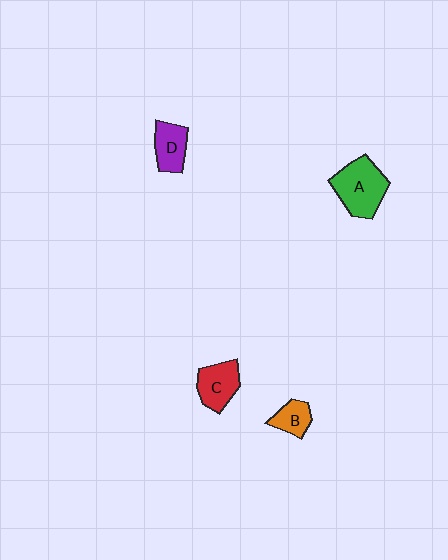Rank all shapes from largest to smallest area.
From largest to smallest: A (green), C (red), D (purple), B (orange).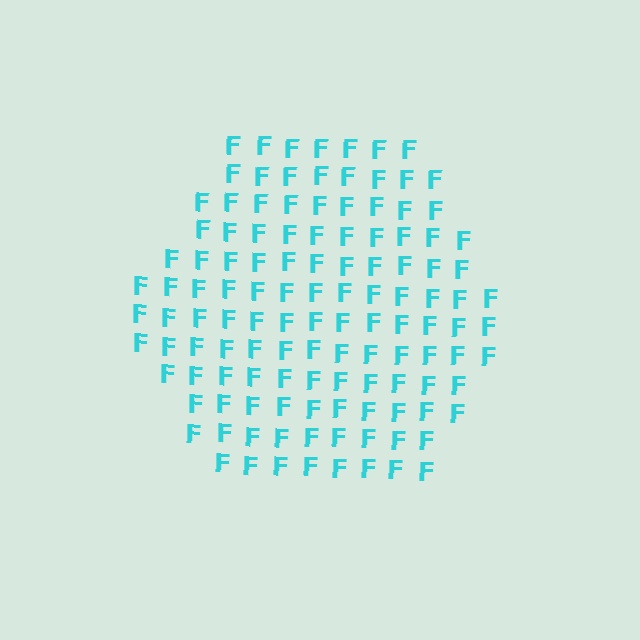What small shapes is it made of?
It is made of small letter F's.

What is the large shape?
The large shape is a hexagon.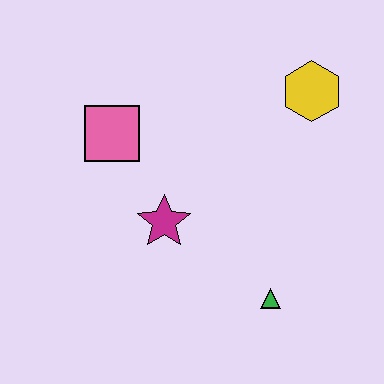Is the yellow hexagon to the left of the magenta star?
No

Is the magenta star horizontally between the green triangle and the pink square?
Yes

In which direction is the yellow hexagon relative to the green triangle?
The yellow hexagon is above the green triangle.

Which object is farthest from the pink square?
The green triangle is farthest from the pink square.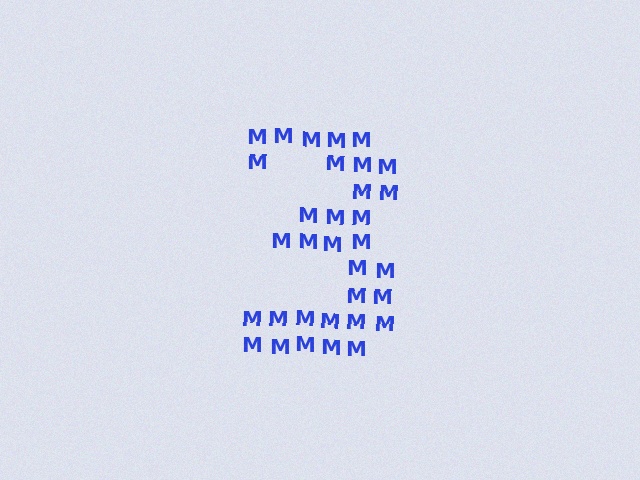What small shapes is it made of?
It is made of small letter M's.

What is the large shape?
The large shape is the digit 3.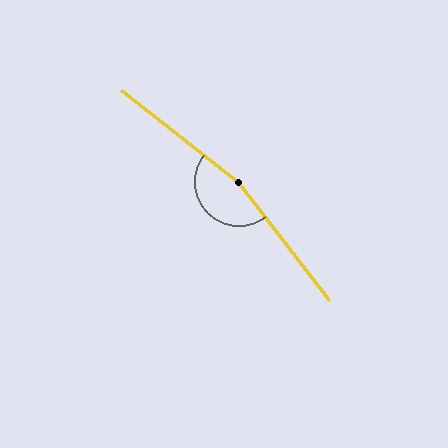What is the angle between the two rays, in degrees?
Approximately 166 degrees.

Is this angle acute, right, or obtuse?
It is obtuse.